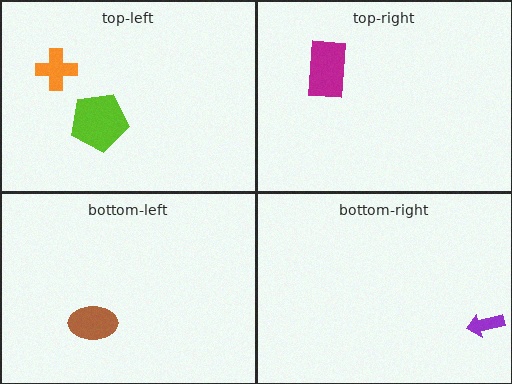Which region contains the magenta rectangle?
The top-right region.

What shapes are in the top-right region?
The magenta rectangle.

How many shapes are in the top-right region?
1.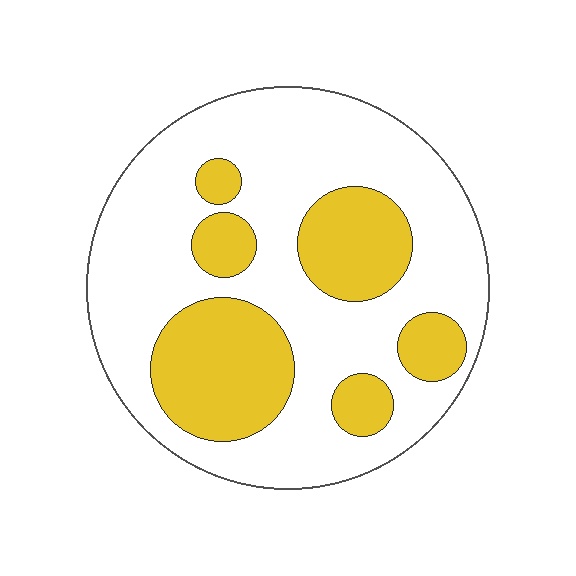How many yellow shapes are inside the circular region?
6.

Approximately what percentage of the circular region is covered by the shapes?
Approximately 30%.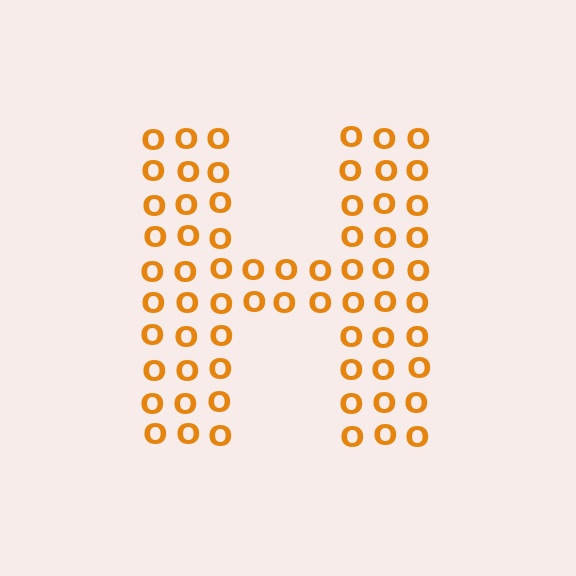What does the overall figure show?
The overall figure shows the letter H.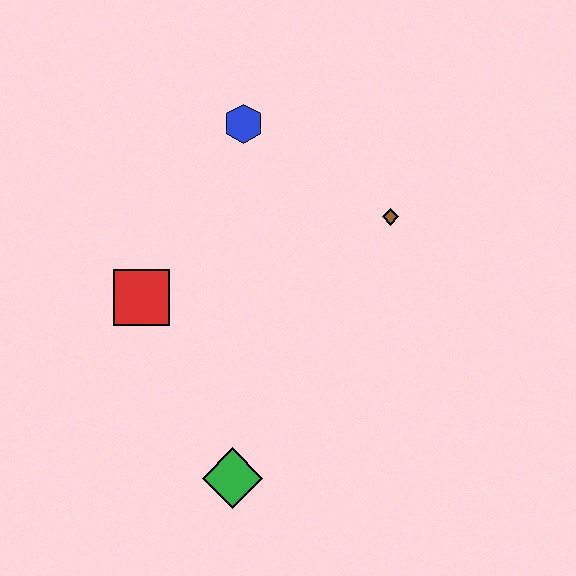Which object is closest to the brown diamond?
The blue hexagon is closest to the brown diamond.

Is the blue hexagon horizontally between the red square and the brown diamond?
Yes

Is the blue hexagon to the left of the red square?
No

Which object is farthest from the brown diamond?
The green diamond is farthest from the brown diamond.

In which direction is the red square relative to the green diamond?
The red square is above the green diamond.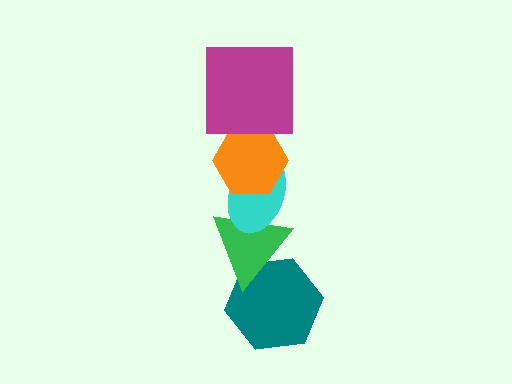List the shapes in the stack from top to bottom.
From top to bottom: the magenta square, the orange hexagon, the cyan ellipse, the green triangle, the teal hexagon.